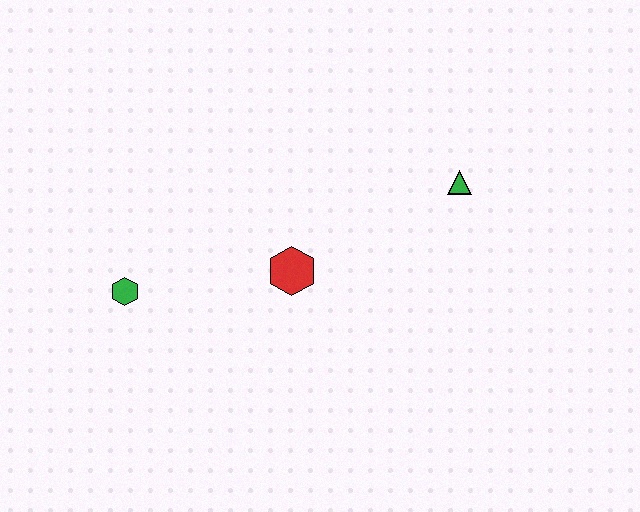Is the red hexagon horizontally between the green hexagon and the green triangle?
Yes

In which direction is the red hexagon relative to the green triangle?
The red hexagon is to the left of the green triangle.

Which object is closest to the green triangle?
The red hexagon is closest to the green triangle.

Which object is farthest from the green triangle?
The green hexagon is farthest from the green triangle.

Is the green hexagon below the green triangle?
Yes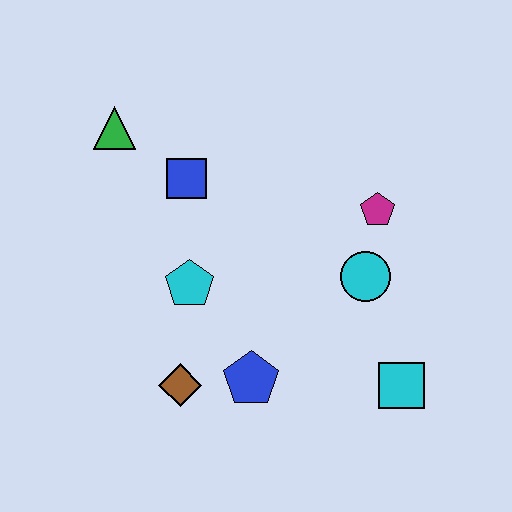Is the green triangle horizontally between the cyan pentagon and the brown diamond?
No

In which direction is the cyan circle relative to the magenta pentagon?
The cyan circle is below the magenta pentagon.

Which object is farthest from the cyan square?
The green triangle is farthest from the cyan square.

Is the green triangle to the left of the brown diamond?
Yes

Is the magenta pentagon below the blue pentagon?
No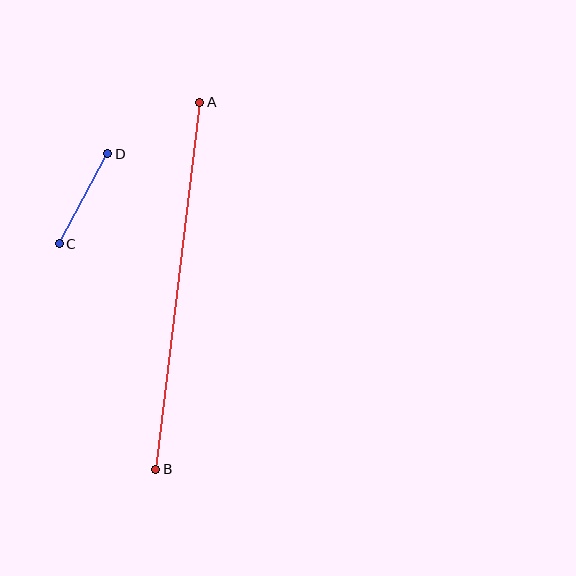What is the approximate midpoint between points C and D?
The midpoint is at approximately (83, 199) pixels.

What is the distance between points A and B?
The distance is approximately 370 pixels.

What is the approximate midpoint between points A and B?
The midpoint is at approximately (178, 286) pixels.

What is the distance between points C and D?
The distance is approximately 102 pixels.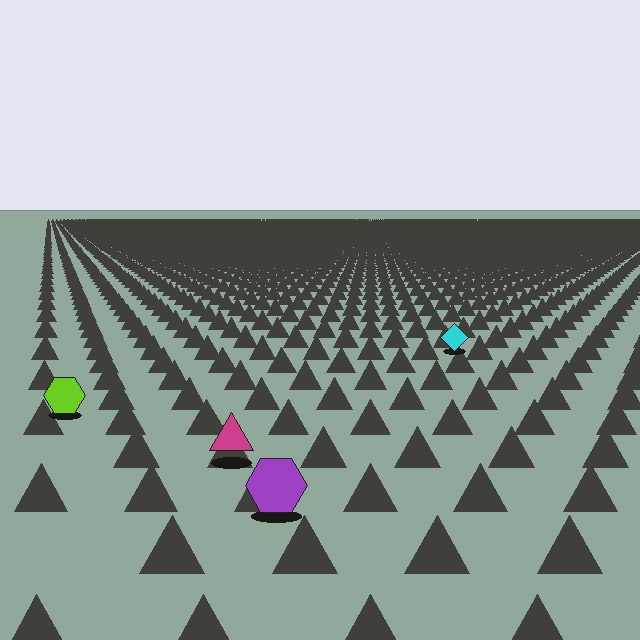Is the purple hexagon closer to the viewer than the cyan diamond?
Yes. The purple hexagon is closer — you can tell from the texture gradient: the ground texture is coarser near it.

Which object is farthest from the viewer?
The cyan diamond is farthest from the viewer. It appears smaller and the ground texture around it is denser.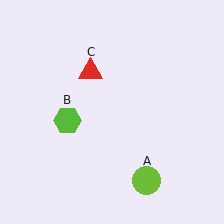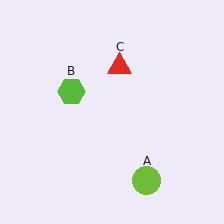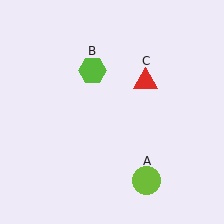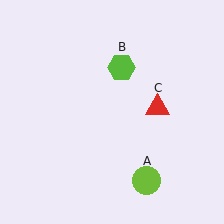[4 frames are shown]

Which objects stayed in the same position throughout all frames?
Lime circle (object A) remained stationary.